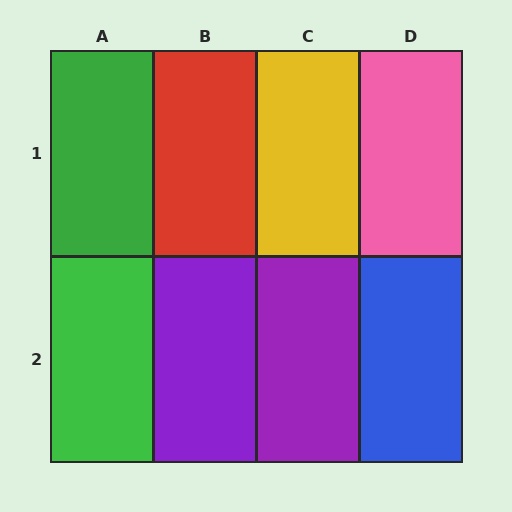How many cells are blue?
1 cell is blue.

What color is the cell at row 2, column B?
Purple.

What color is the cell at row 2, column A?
Green.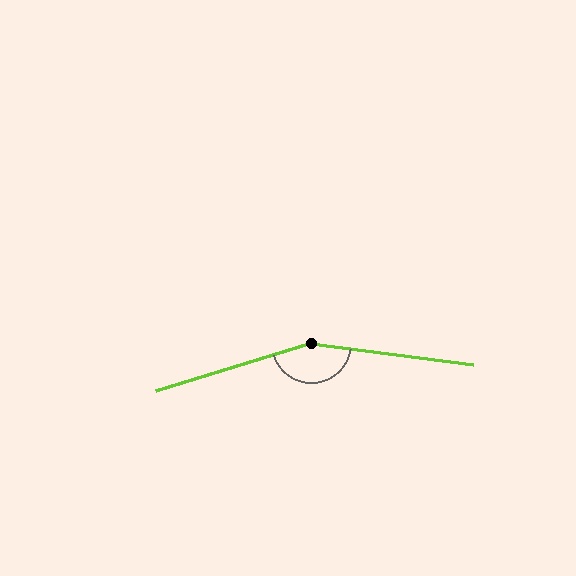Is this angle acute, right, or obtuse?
It is obtuse.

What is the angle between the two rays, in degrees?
Approximately 155 degrees.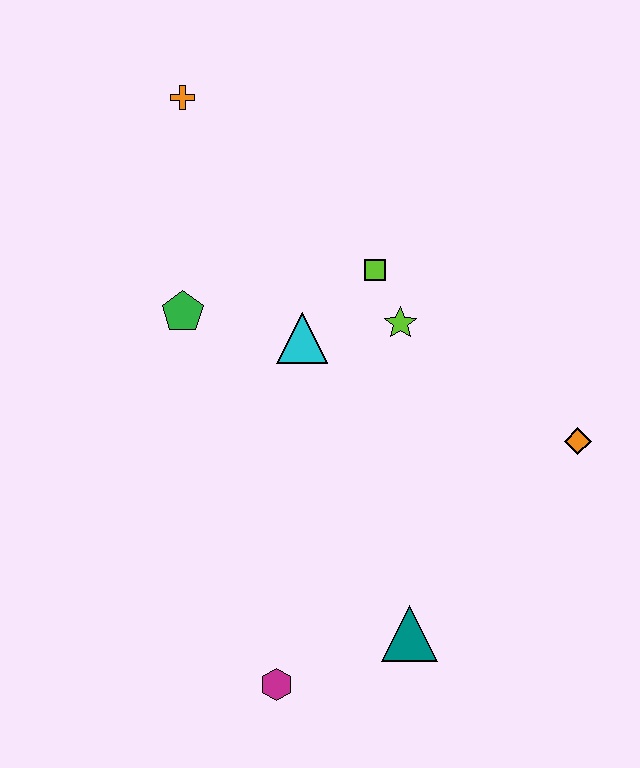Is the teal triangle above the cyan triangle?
No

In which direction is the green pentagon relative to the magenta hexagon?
The green pentagon is above the magenta hexagon.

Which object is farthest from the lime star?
The magenta hexagon is farthest from the lime star.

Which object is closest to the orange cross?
The green pentagon is closest to the orange cross.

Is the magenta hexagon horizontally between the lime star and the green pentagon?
Yes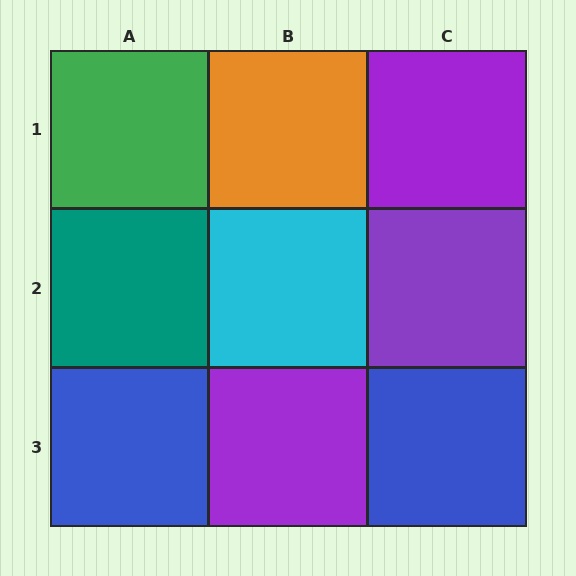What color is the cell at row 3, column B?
Purple.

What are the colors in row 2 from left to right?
Teal, cyan, purple.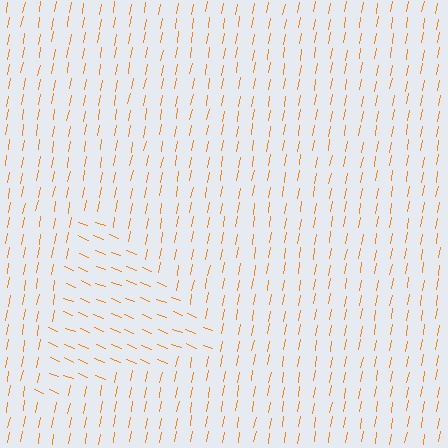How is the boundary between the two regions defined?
The boundary is defined purely by a change in line orientation (approximately 78 degrees difference). All lines are the same color and thickness.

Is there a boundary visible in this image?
Yes, there is a texture boundary formed by a change in line orientation.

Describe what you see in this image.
The image is filled with small orange line segments. A triangle region in the image has lines oriented differently from the surrounding lines, creating a visible texture boundary.